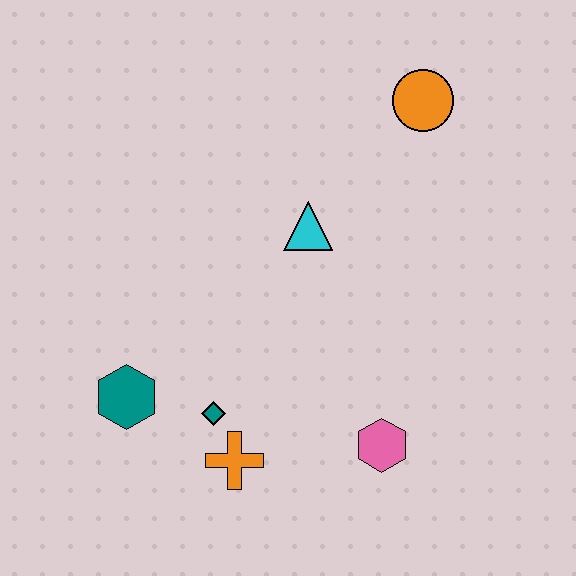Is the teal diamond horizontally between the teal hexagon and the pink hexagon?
Yes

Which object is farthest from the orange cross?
The orange circle is farthest from the orange cross.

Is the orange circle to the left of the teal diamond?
No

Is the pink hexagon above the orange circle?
No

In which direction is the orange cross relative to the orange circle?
The orange cross is below the orange circle.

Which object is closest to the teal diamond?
The orange cross is closest to the teal diamond.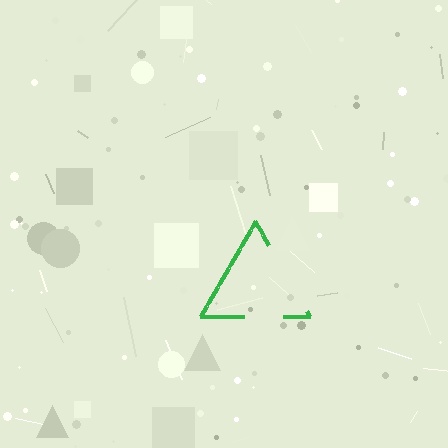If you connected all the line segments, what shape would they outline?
They would outline a triangle.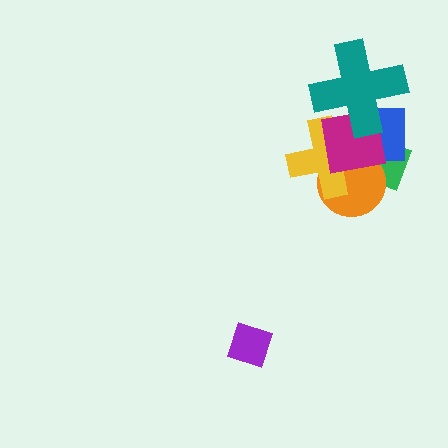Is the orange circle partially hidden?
Yes, it is partially covered by another shape.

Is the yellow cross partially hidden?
Yes, it is partially covered by another shape.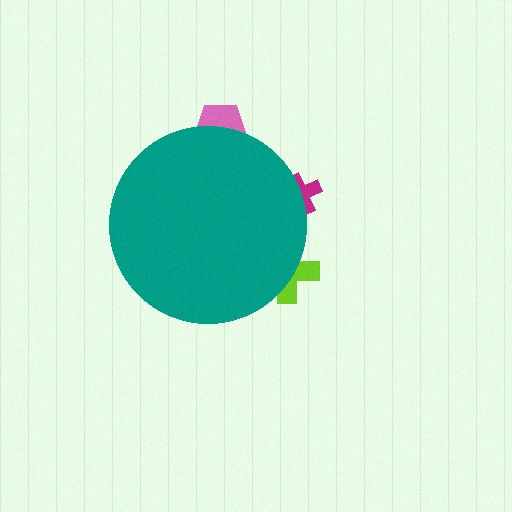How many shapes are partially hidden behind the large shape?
3 shapes are partially hidden.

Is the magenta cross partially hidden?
Yes, the magenta cross is partially hidden behind the teal circle.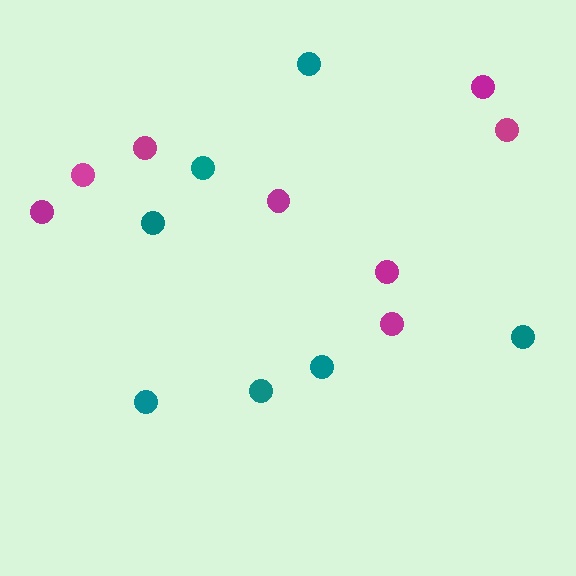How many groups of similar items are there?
There are 2 groups: one group of teal circles (7) and one group of magenta circles (8).